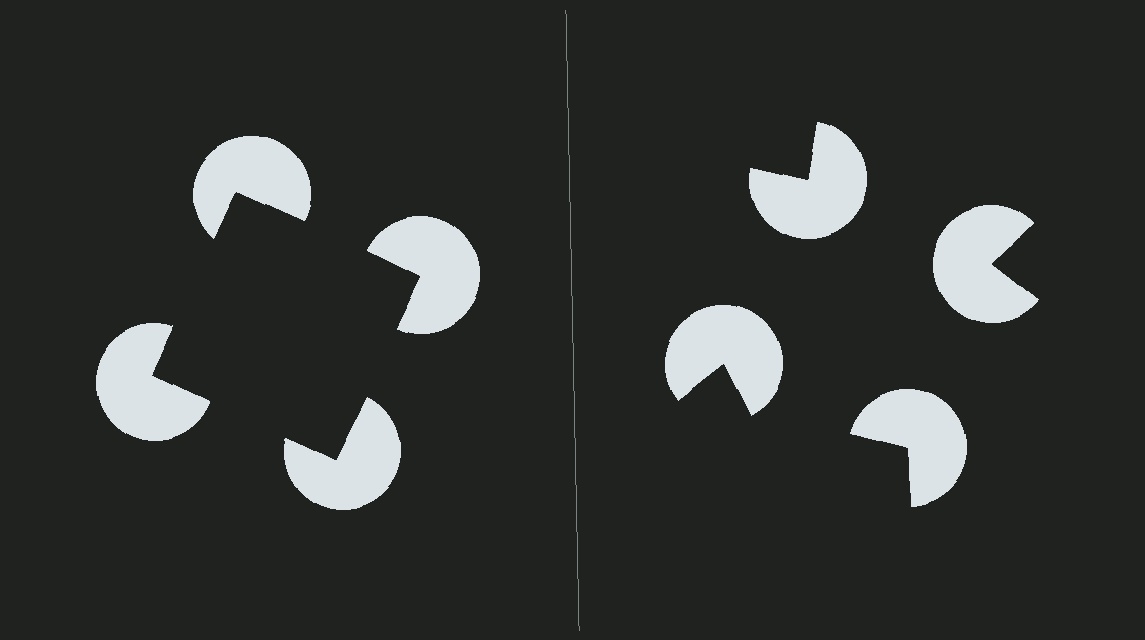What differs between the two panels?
The pac-man discs are positioned identically on both sides; only the wedge orientations differ. On the left they align to a square; on the right they are misaligned.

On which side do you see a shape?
An illusory square appears on the left side. On the right side the wedge cuts are rotated, so no coherent shape forms.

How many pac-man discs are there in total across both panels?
8 — 4 on each side.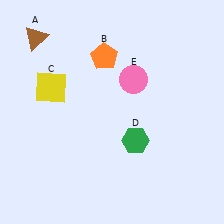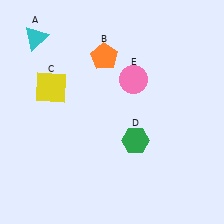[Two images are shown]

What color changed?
The triangle (A) changed from brown in Image 1 to cyan in Image 2.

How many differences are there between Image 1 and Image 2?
There is 1 difference between the two images.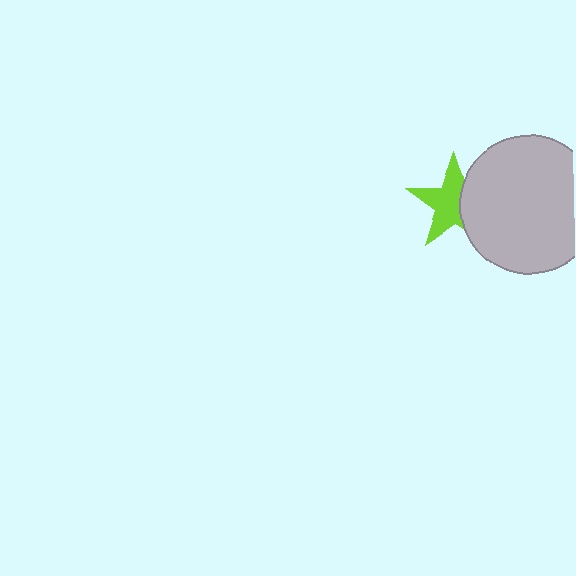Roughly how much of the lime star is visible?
About half of it is visible (roughly 63%).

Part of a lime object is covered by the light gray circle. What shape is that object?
It is a star.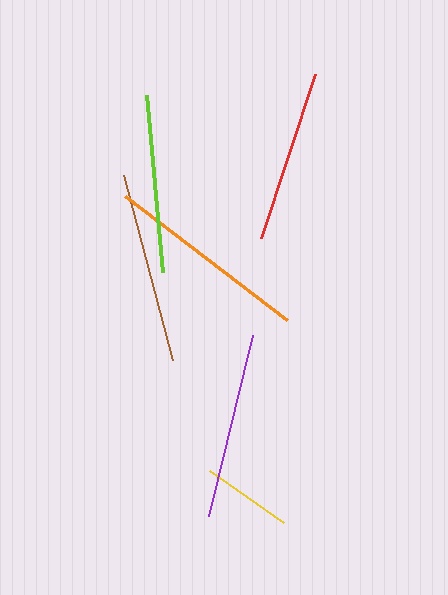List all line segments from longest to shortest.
From longest to shortest: orange, brown, purple, lime, red, yellow.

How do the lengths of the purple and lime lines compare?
The purple and lime lines are approximately the same length.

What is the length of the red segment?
The red segment is approximately 173 pixels long.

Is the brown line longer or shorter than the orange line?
The orange line is longer than the brown line.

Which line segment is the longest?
The orange line is the longest at approximately 205 pixels.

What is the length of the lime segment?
The lime segment is approximately 178 pixels long.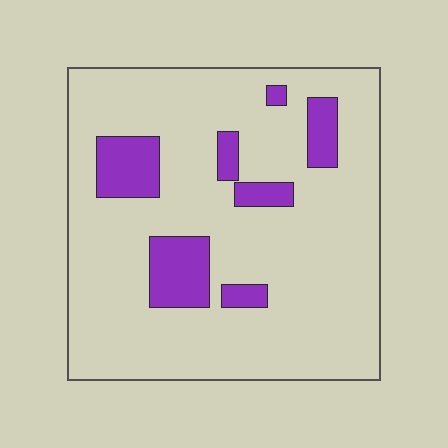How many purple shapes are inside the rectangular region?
7.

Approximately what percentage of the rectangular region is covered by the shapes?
Approximately 15%.